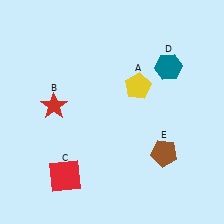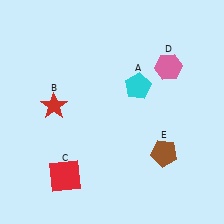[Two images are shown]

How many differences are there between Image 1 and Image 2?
There are 2 differences between the two images.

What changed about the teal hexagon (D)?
In Image 1, D is teal. In Image 2, it changed to pink.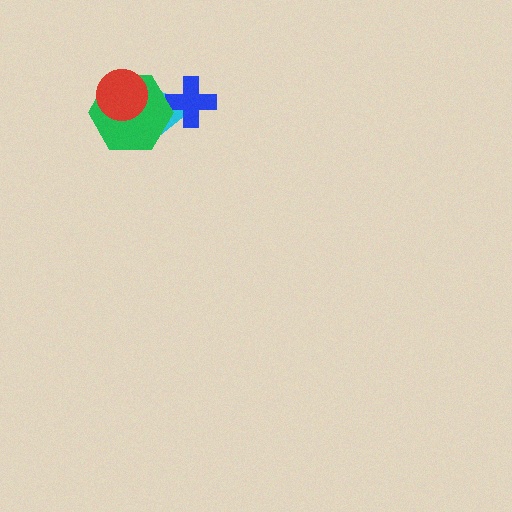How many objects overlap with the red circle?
2 objects overlap with the red circle.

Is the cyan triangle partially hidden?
Yes, it is partially covered by another shape.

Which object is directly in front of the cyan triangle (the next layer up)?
The blue cross is directly in front of the cyan triangle.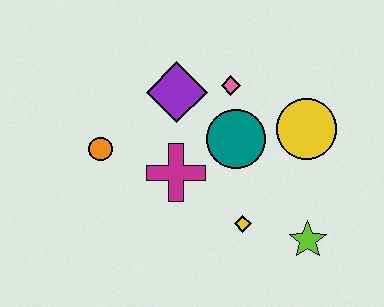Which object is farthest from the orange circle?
The lime star is farthest from the orange circle.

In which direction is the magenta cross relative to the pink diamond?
The magenta cross is below the pink diamond.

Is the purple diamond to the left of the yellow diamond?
Yes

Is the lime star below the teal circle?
Yes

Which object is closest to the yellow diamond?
The lime star is closest to the yellow diamond.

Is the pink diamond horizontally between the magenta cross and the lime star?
Yes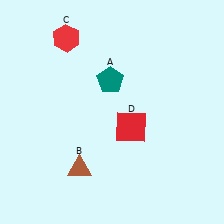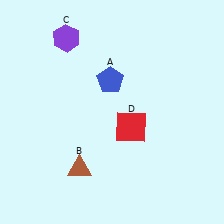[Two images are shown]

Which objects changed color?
A changed from teal to blue. C changed from red to purple.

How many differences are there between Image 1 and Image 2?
There are 2 differences between the two images.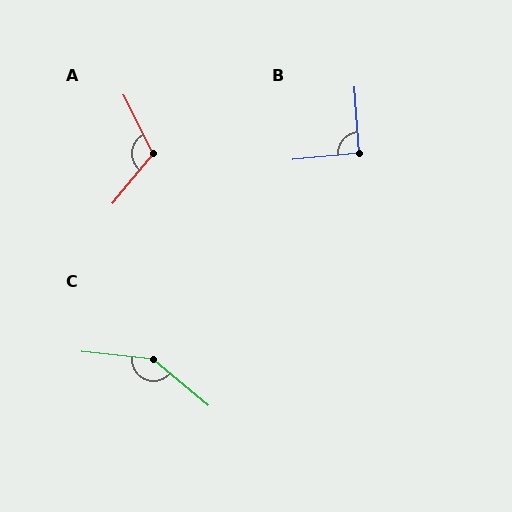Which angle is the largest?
C, at approximately 146 degrees.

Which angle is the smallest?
B, at approximately 92 degrees.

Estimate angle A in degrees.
Approximately 114 degrees.